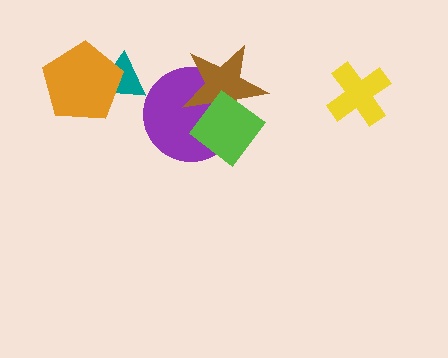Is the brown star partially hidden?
Yes, it is partially covered by another shape.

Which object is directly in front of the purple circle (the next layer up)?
The brown star is directly in front of the purple circle.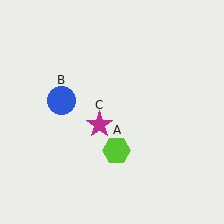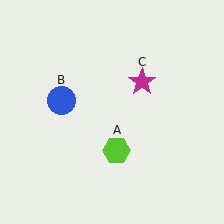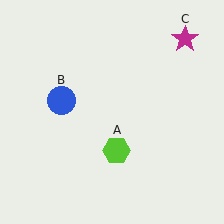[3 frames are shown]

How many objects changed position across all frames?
1 object changed position: magenta star (object C).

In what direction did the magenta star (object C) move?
The magenta star (object C) moved up and to the right.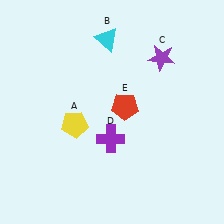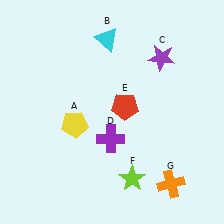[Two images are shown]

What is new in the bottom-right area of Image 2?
An orange cross (G) was added in the bottom-right area of Image 2.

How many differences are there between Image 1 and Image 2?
There are 2 differences between the two images.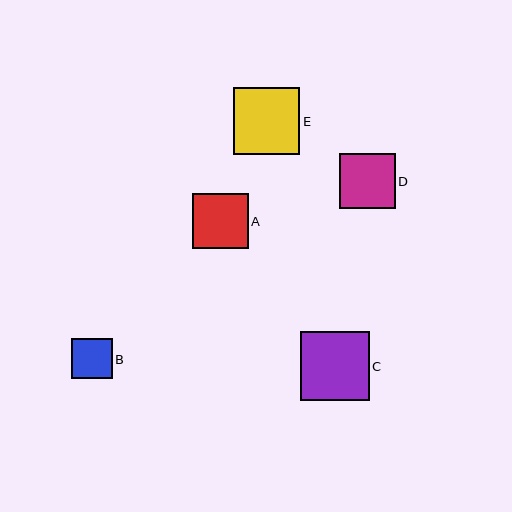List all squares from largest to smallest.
From largest to smallest: C, E, A, D, B.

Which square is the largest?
Square C is the largest with a size of approximately 68 pixels.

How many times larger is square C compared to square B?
Square C is approximately 1.7 times the size of square B.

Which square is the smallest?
Square B is the smallest with a size of approximately 40 pixels.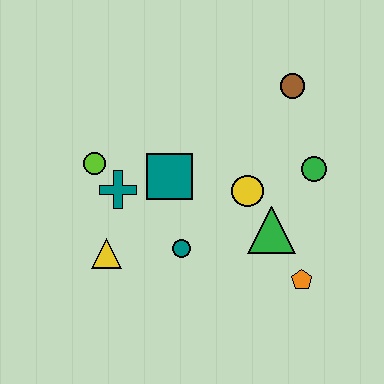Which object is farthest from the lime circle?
The orange pentagon is farthest from the lime circle.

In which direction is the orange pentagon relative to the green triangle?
The orange pentagon is below the green triangle.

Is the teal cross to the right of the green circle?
No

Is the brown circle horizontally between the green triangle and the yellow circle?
No